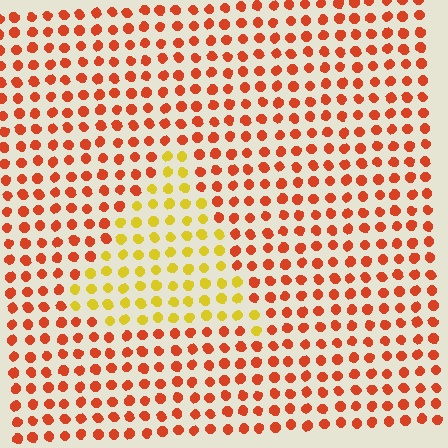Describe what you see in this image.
The image is filled with small red elements in a uniform arrangement. A triangle-shaped region is visible where the elements are tinted to a slightly different hue, forming a subtle color boundary.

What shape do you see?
I see a triangle.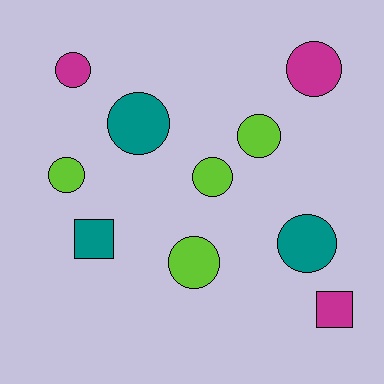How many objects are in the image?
There are 10 objects.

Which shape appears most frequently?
Circle, with 8 objects.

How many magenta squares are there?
There is 1 magenta square.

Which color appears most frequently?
Lime, with 4 objects.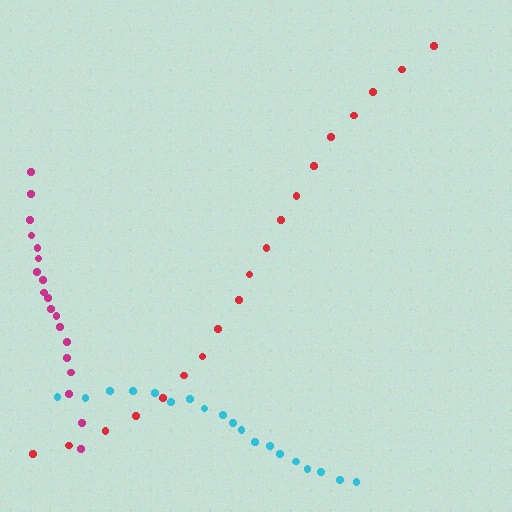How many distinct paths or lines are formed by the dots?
There are 3 distinct paths.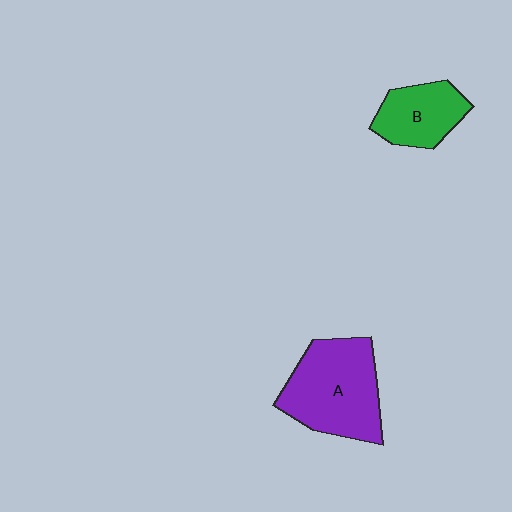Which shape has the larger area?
Shape A (purple).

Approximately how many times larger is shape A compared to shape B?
Approximately 1.7 times.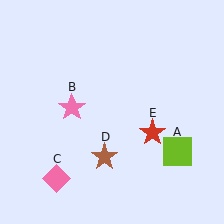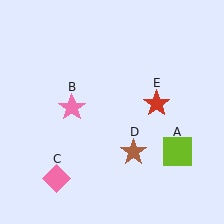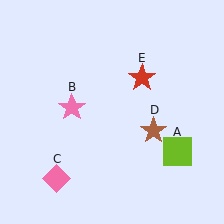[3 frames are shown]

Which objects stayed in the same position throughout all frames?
Lime square (object A) and pink star (object B) and pink diamond (object C) remained stationary.